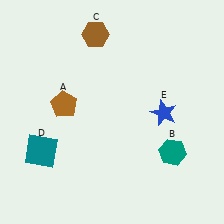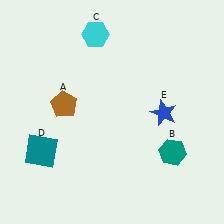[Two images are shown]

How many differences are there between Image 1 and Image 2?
There is 1 difference between the two images.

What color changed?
The hexagon (C) changed from brown in Image 1 to cyan in Image 2.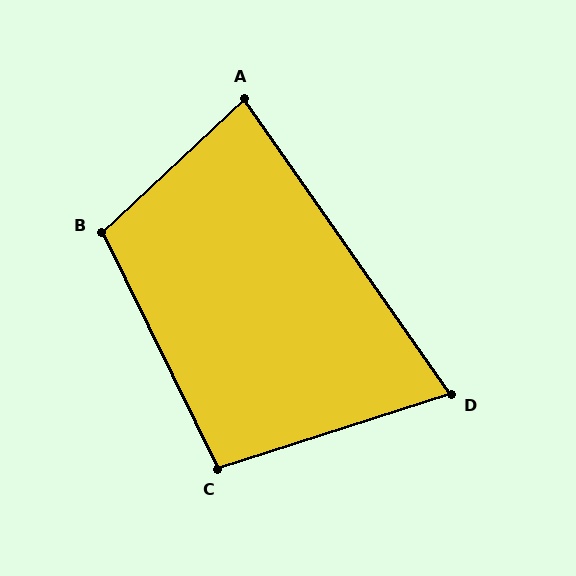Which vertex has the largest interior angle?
B, at approximately 107 degrees.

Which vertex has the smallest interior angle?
D, at approximately 73 degrees.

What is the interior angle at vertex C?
Approximately 98 degrees (obtuse).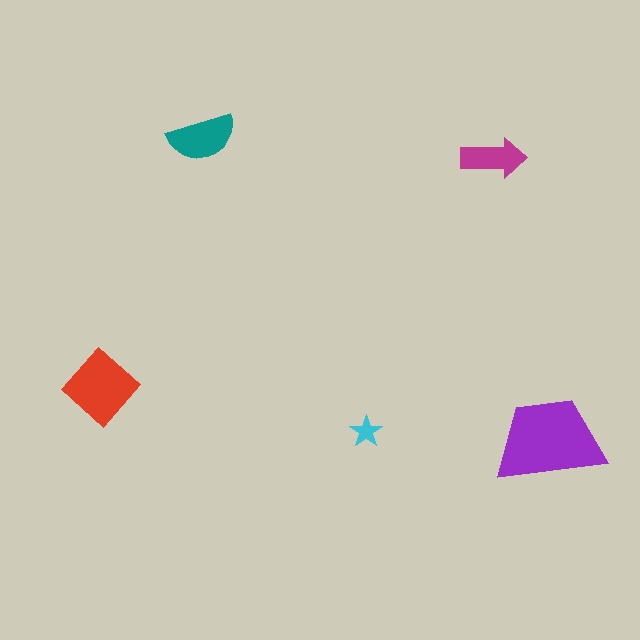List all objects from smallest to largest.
The cyan star, the magenta arrow, the teal semicircle, the red diamond, the purple trapezoid.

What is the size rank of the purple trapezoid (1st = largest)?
1st.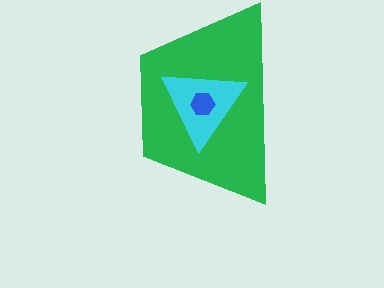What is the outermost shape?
The green trapezoid.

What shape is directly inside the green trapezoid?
The cyan triangle.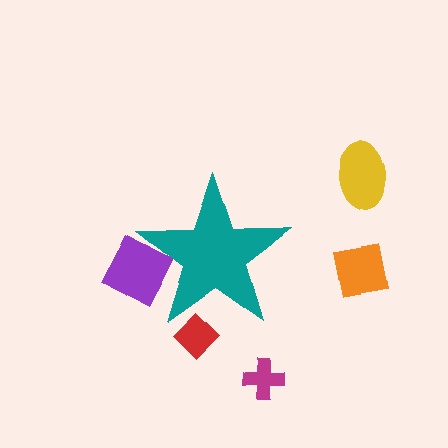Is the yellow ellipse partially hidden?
No, the yellow ellipse is fully visible.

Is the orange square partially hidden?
No, the orange square is fully visible.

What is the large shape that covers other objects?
A teal star.